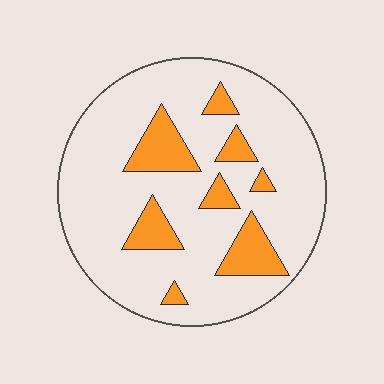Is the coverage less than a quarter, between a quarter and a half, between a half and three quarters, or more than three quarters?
Less than a quarter.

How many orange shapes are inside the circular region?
8.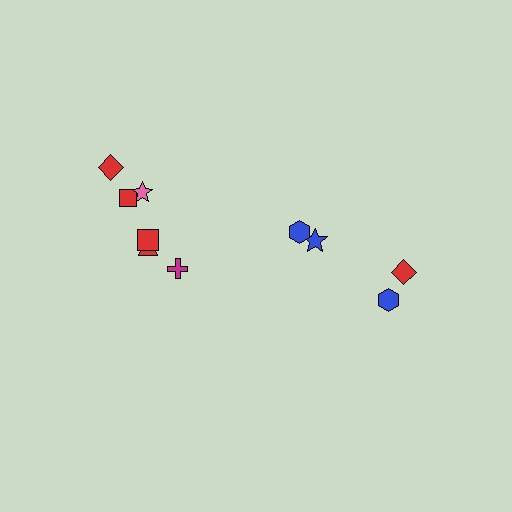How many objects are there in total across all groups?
There are 10 objects.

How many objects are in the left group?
There are 6 objects.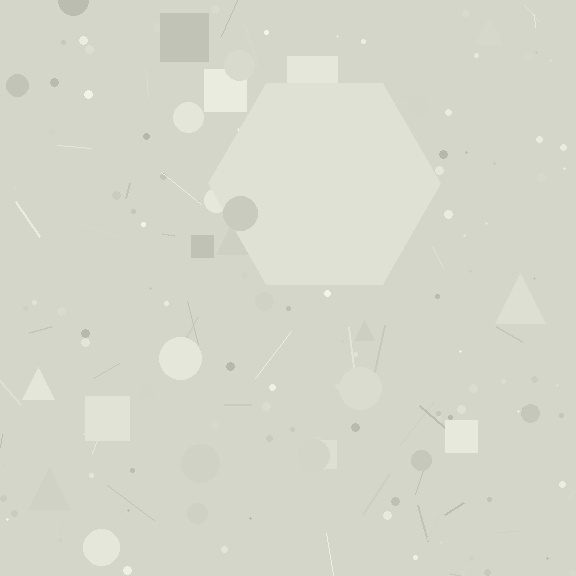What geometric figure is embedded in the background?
A hexagon is embedded in the background.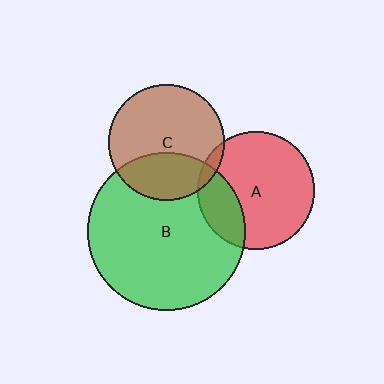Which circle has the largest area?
Circle B (green).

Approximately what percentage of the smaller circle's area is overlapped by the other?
Approximately 30%.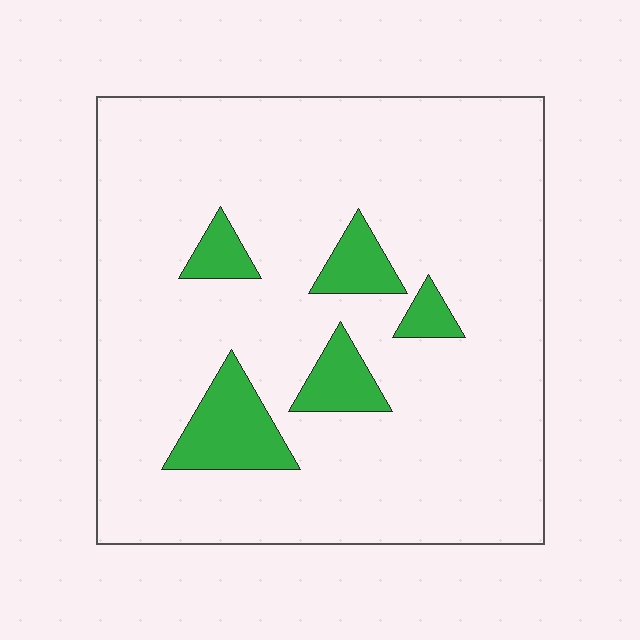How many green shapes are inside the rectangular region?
5.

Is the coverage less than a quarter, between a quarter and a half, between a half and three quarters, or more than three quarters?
Less than a quarter.